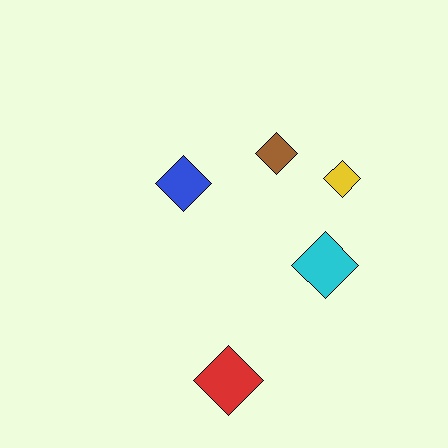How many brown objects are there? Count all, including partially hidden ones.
There is 1 brown object.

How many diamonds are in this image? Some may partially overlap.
There are 5 diamonds.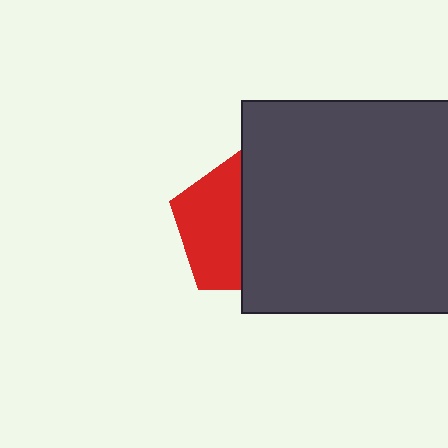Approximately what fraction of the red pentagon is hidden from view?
Roughly 53% of the red pentagon is hidden behind the dark gray square.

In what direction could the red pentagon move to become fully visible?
The red pentagon could move left. That would shift it out from behind the dark gray square entirely.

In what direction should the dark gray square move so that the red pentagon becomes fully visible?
The dark gray square should move right. That is the shortest direction to clear the overlap and leave the red pentagon fully visible.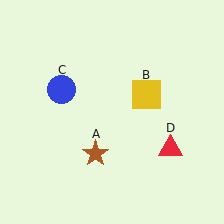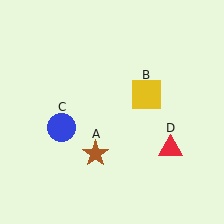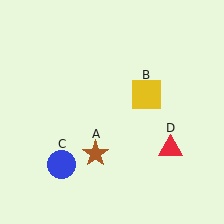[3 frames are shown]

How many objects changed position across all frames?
1 object changed position: blue circle (object C).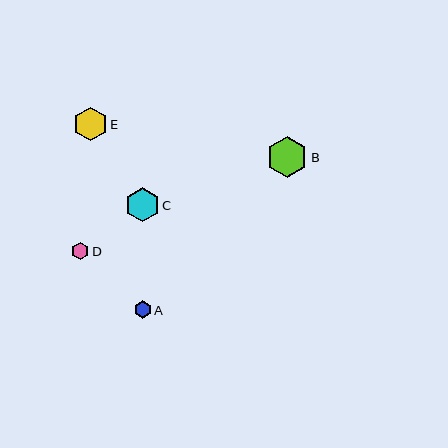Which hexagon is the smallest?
Hexagon A is the smallest with a size of approximately 17 pixels.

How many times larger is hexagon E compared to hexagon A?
Hexagon E is approximately 2.0 times the size of hexagon A.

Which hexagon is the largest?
Hexagon B is the largest with a size of approximately 41 pixels.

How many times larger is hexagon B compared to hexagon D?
Hexagon B is approximately 2.3 times the size of hexagon D.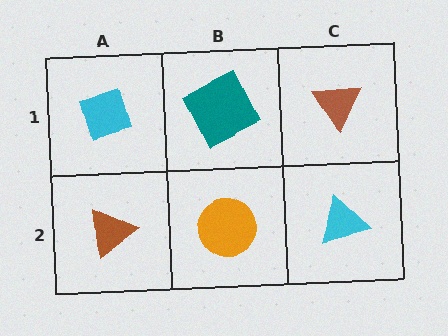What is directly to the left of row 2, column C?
An orange circle.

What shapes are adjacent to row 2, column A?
A cyan diamond (row 1, column A), an orange circle (row 2, column B).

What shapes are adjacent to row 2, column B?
A teal square (row 1, column B), a brown triangle (row 2, column A), a cyan triangle (row 2, column C).